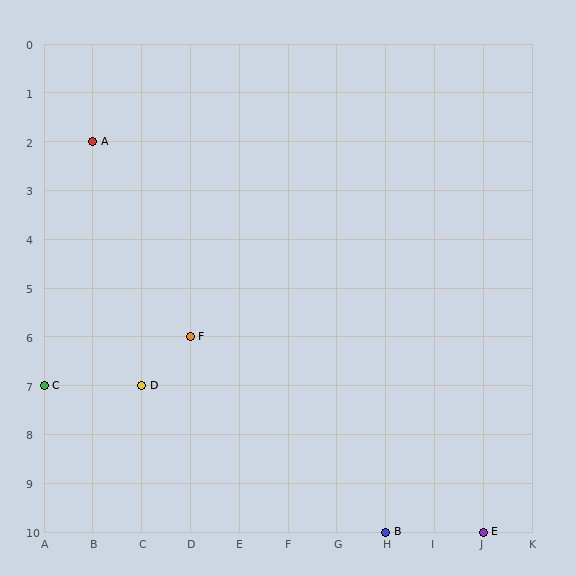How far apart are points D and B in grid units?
Points D and B are 5 columns and 3 rows apart (about 5.8 grid units diagonally).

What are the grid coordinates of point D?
Point D is at grid coordinates (C, 7).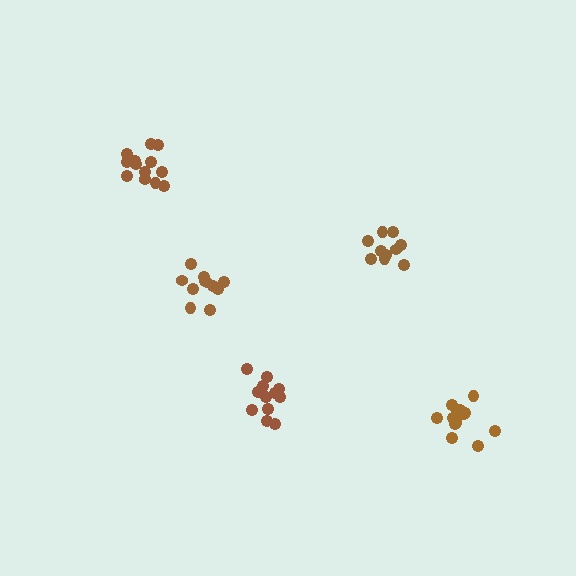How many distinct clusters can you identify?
There are 5 distinct clusters.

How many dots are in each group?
Group 1: 10 dots, Group 2: 13 dots, Group 3: 11 dots, Group 4: 15 dots, Group 5: 13 dots (62 total).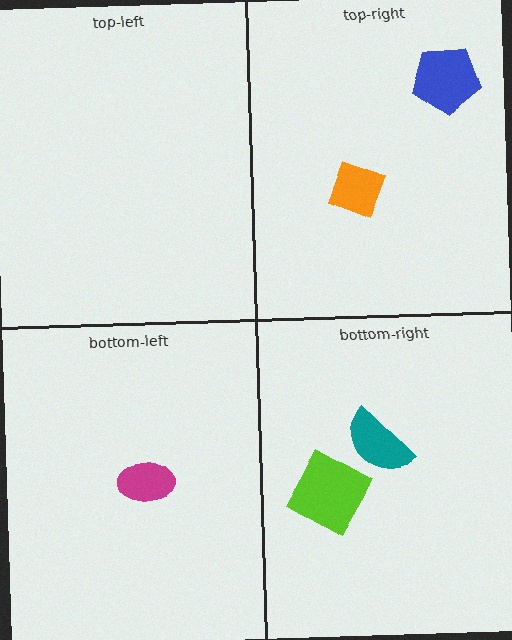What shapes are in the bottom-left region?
The magenta ellipse.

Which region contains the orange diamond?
The top-right region.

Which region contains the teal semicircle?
The bottom-right region.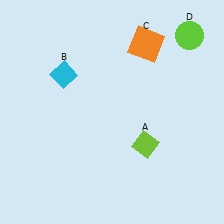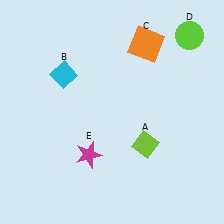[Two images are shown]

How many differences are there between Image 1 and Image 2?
There is 1 difference between the two images.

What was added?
A magenta star (E) was added in Image 2.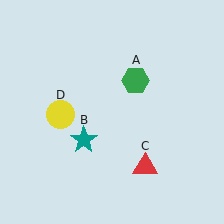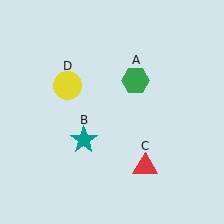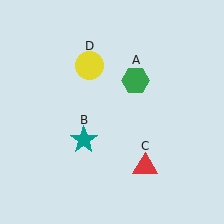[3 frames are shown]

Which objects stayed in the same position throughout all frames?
Green hexagon (object A) and teal star (object B) and red triangle (object C) remained stationary.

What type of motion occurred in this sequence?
The yellow circle (object D) rotated clockwise around the center of the scene.